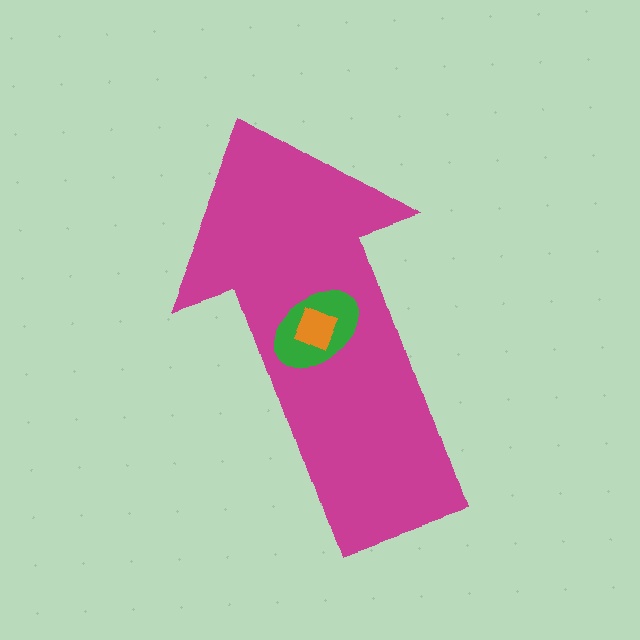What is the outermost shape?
The magenta arrow.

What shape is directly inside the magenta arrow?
The green ellipse.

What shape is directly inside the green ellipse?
The orange diamond.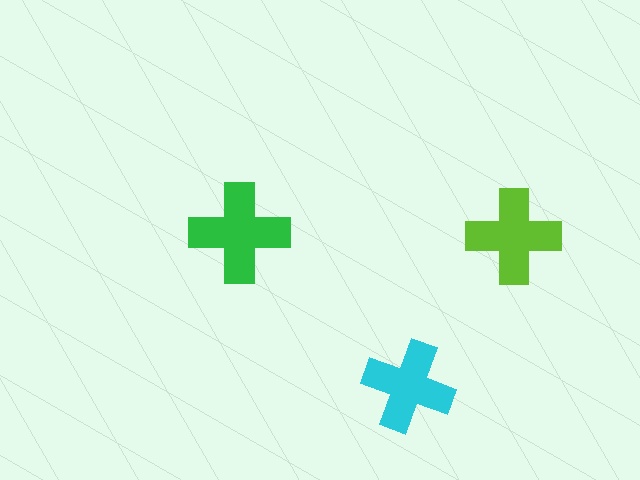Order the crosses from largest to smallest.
the green one, the lime one, the cyan one.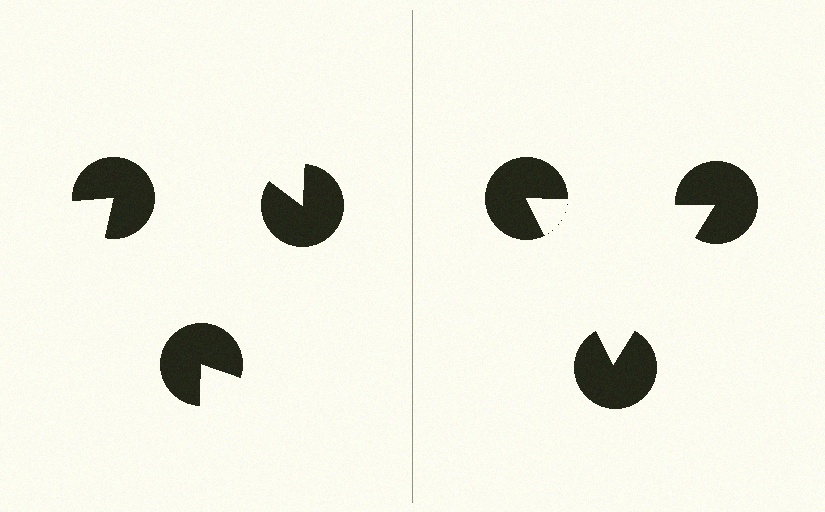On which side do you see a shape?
An illusory triangle appears on the right side. On the left side the wedge cuts are rotated, so no coherent shape forms.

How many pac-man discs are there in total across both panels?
6 — 3 on each side.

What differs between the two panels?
The pac-man discs are positioned identically on both sides; only the wedge orientations differ. On the right they align to a triangle; on the left they are misaligned.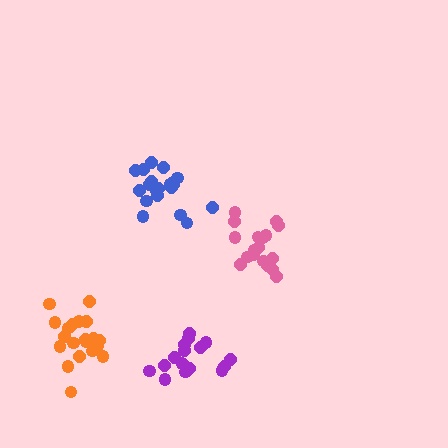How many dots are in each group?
Group 1: 20 dots, Group 2: 18 dots, Group 3: 20 dots, Group 4: 17 dots (75 total).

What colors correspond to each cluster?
The clusters are colored: orange, pink, blue, purple.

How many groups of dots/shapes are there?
There are 4 groups.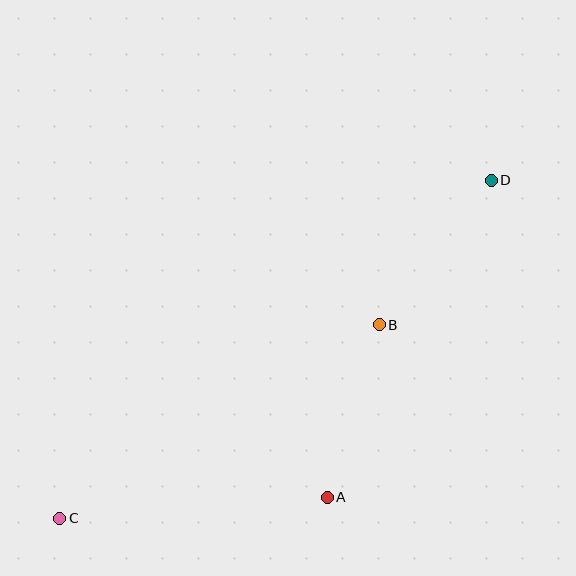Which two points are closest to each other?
Points A and B are closest to each other.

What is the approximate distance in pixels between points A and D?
The distance between A and D is approximately 357 pixels.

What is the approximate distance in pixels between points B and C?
The distance between B and C is approximately 373 pixels.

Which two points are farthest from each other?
Points C and D are farthest from each other.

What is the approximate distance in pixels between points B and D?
The distance between B and D is approximately 183 pixels.